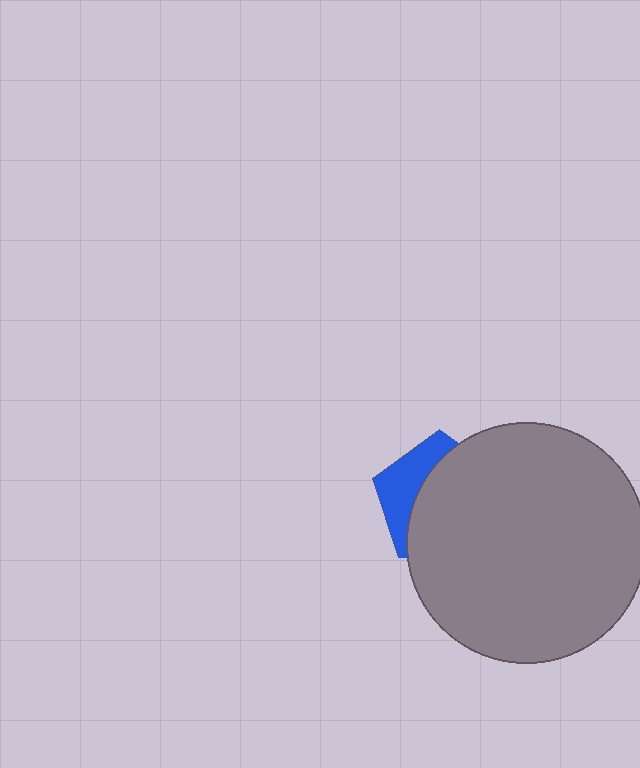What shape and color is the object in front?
The object in front is a gray circle.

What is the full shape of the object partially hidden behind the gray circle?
The partially hidden object is a blue pentagon.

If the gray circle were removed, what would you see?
You would see the complete blue pentagon.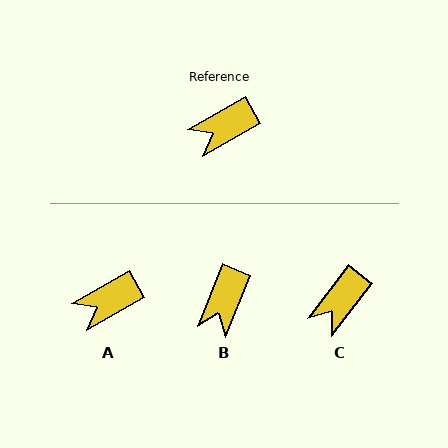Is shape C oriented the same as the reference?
No, it is off by about 23 degrees.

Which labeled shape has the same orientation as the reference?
A.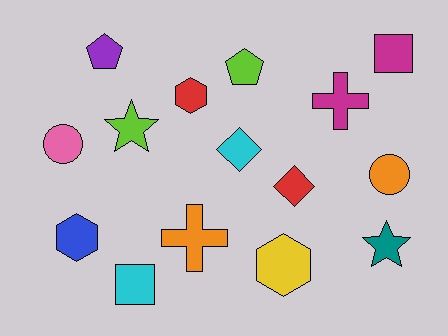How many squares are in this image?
There are 2 squares.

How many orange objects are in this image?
There are 2 orange objects.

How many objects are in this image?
There are 15 objects.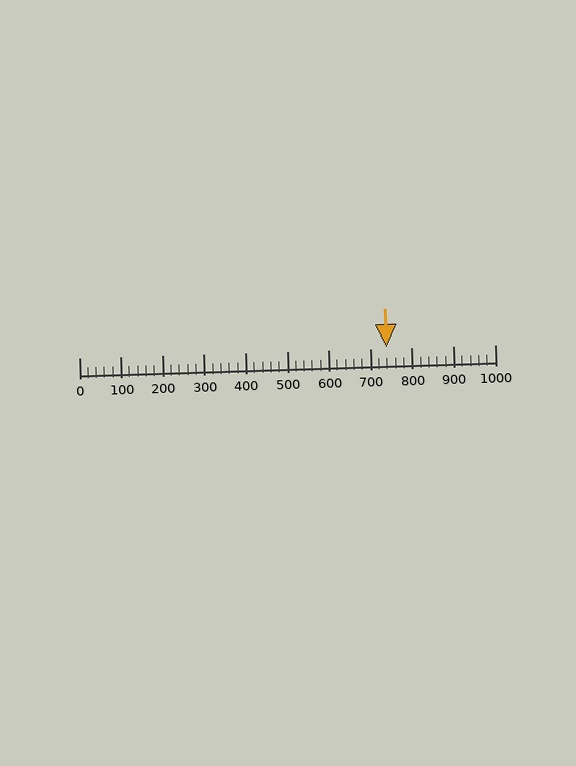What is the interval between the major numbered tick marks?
The major tick marks are spaced 100 units apart.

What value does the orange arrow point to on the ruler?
The orange arrow points to approximately 740.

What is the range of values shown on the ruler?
The ruler shows values from 0 to 1000.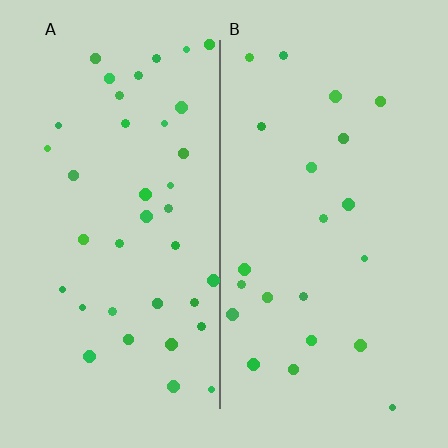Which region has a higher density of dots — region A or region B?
A (the left).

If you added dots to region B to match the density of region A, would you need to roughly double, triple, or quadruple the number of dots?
Approximately double.